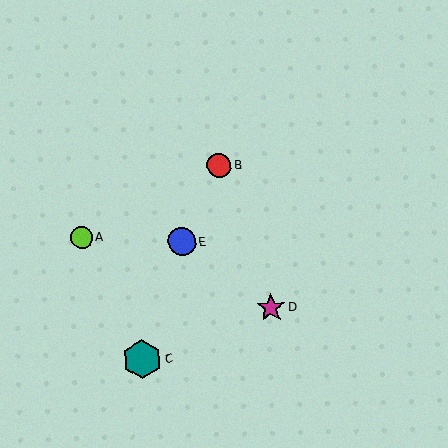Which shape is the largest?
The teal hexagon (labeled C) is the largest.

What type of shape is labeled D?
Shape D is a magenta star.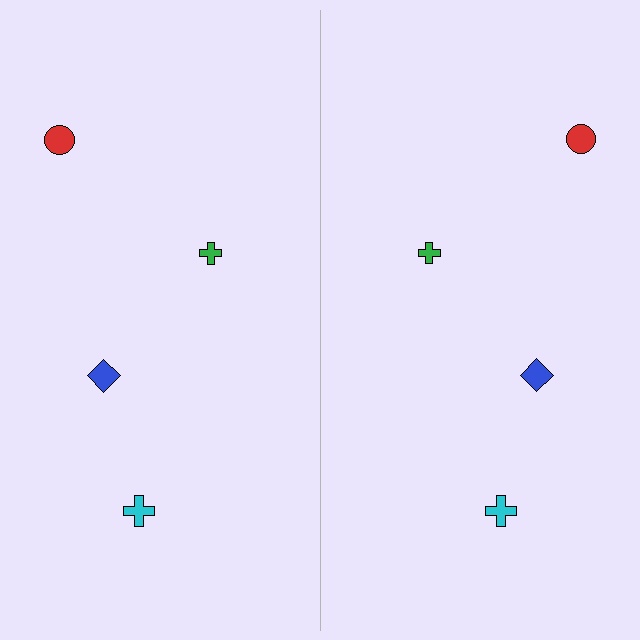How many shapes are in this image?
There are 8 shapes in this image.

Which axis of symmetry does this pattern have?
The pattern has a vertical axis of symmetry running through the center of the image.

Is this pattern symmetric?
Yes, this pattern has bilateral (reflection) symmetry.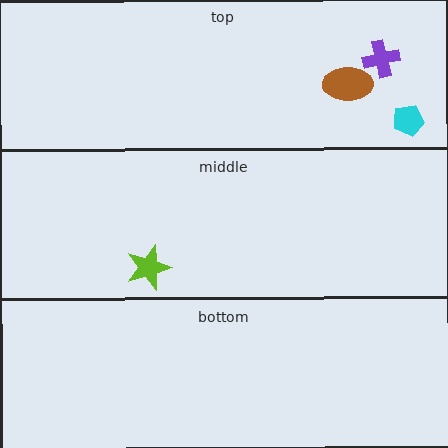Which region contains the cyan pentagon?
The top region.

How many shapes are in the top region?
3.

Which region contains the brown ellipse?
The top region.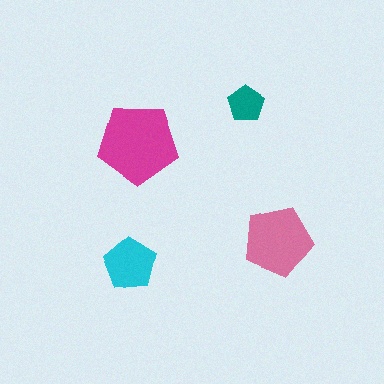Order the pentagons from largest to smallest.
the magenta one, the pink one, the cyan one, the teal one.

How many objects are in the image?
There are 4 objects in the image.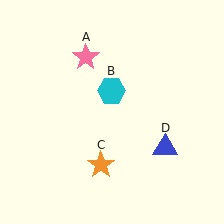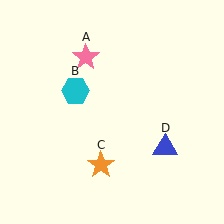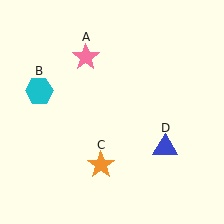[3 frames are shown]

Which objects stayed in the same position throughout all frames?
Pink star (object A) and orange star (object C) and blue triangle (object D) remained stationary.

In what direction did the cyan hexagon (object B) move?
The cyan hexagon (object B) moved left.